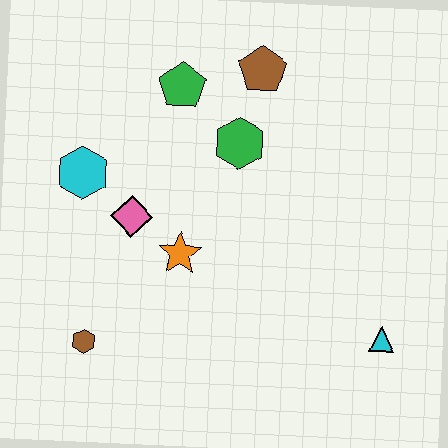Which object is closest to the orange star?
The pink diamond is closest to the orange star.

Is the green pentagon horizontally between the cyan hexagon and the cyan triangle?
Yes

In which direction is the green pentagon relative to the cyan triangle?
The green pentagon is above the cyan triangle.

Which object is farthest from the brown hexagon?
The brown pentagon is farthest from the brown hexagon.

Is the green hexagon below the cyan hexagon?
No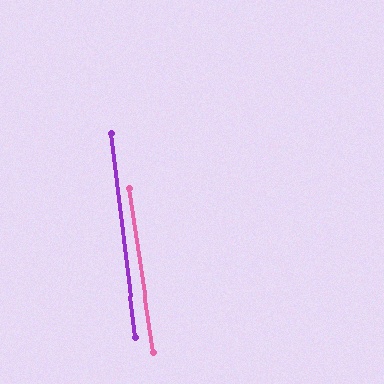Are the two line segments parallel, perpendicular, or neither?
Parallel — their directions differ by only 1.5°.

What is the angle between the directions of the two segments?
Approximately 2 degrees.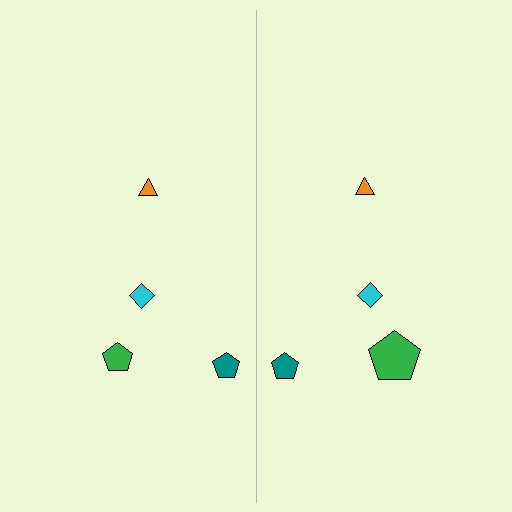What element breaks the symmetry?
The green pentagon on the right side has a different size than its mirror counterpart.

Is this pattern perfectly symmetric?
No, the pattern is not perfectly symmetric. The green pentagon on the right side has a different size than its mirror counterpart.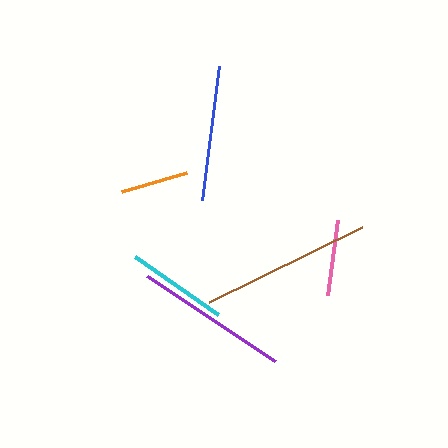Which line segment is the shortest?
The orange line is the shortest at approximately 68 pixels.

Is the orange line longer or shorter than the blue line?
The blue line is longer than the orange line.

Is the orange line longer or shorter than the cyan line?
The cyan line is longer than the orange line.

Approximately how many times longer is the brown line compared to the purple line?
The brown line is approximately 1.1 times the length of the purple line.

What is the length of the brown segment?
The brown segment is approximately 170 pixels long.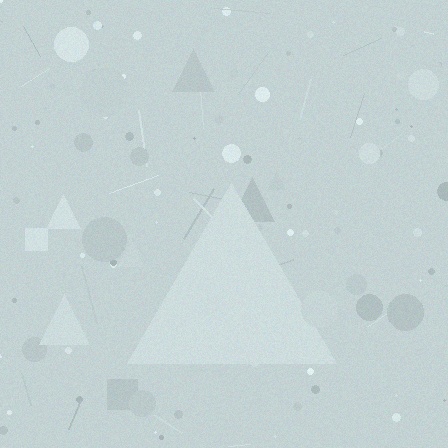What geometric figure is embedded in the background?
A triangle is embedded in the background.